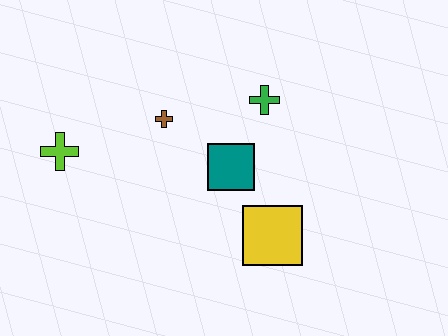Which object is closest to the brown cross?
The teal square is closest to the brown cross.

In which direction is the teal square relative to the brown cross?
The teal square is to the right of the brown cross.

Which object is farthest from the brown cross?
The yellow square is farthest from the brown cross.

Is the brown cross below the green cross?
Yes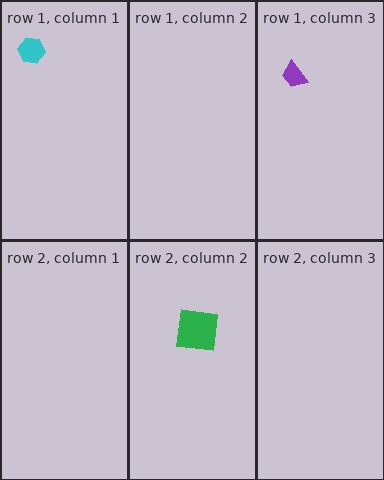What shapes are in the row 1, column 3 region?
The purple trapezoid.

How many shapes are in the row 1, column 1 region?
1.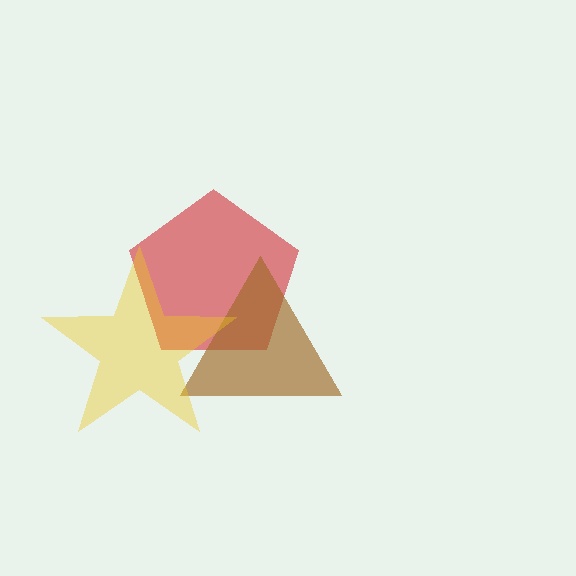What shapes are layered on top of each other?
The layered shapes are: a red pentagon, a brown triangle, a yellow star.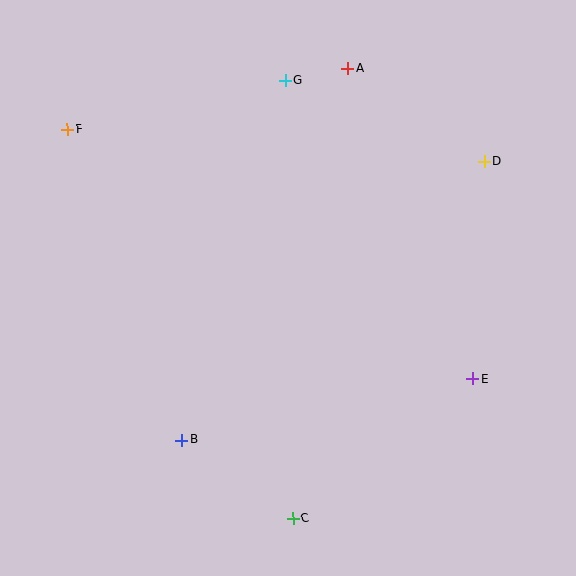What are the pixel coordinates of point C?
Point C is at (293, 518).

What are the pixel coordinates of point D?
Point D is at (484, 161).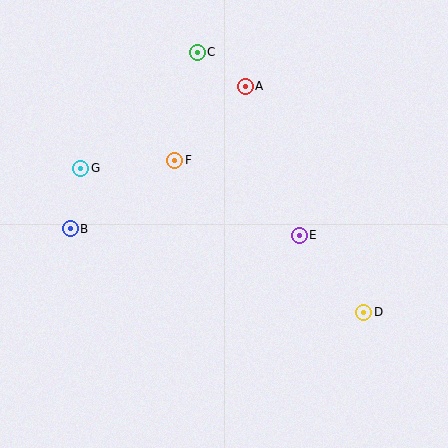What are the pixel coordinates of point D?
Point D is at (364, 312).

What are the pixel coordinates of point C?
Point C is at (197, 52).